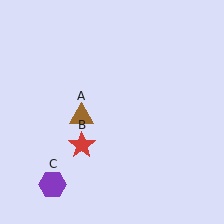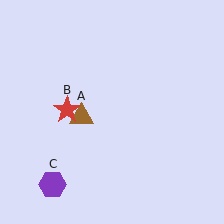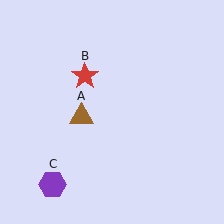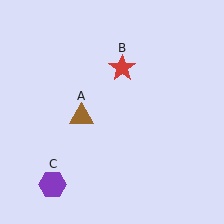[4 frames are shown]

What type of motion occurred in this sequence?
The red star (object B) rotated clockwise around the center of the scene.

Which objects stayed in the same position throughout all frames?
Brown triangle (object A) and purple hexagon (object C) remained stationary.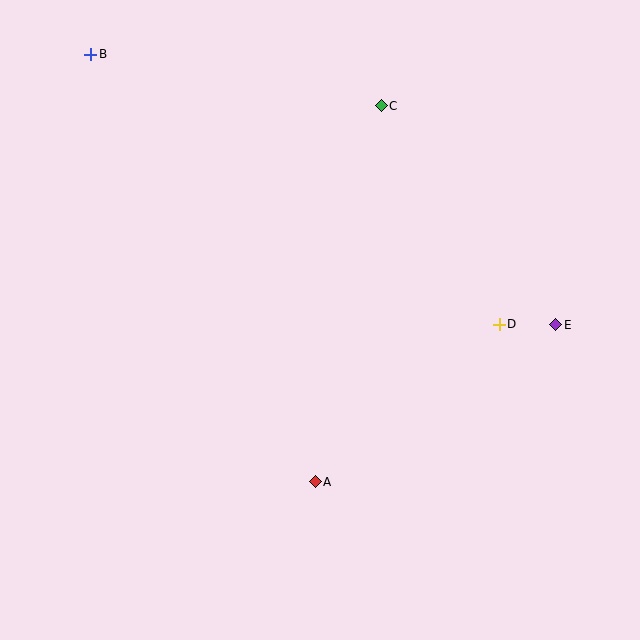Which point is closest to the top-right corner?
Point C is closest to the top-right corner.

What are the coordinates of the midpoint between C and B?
The midpoint between C and B is at (236, 80).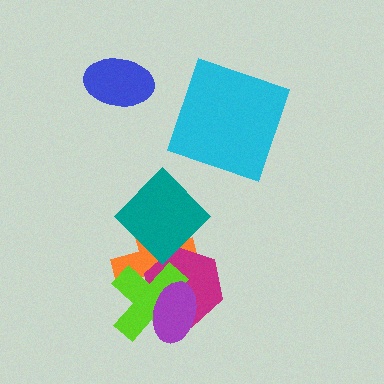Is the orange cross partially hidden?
Yes, it is partially covered by another shape.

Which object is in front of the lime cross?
The purple ellipse is in front of the lime cross.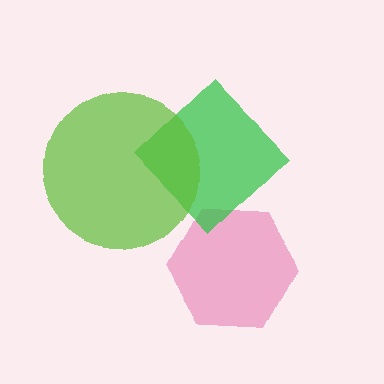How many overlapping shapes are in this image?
There are 3 overlapping shapes in the image.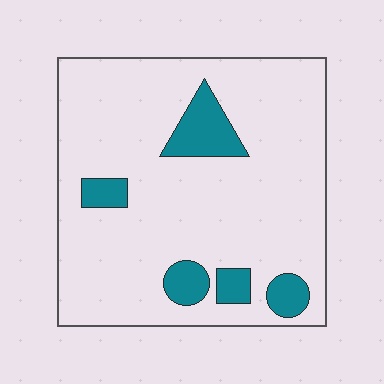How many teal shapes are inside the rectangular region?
5.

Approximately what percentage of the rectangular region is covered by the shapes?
Approximately 15%.